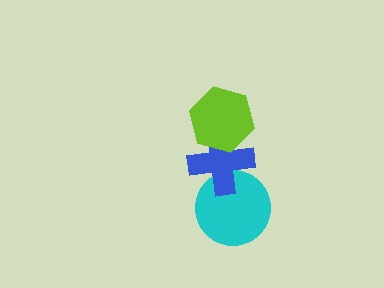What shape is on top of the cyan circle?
The blue cross is on top of the cyan circle.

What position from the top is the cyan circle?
The cyan circle is 3rd from the top.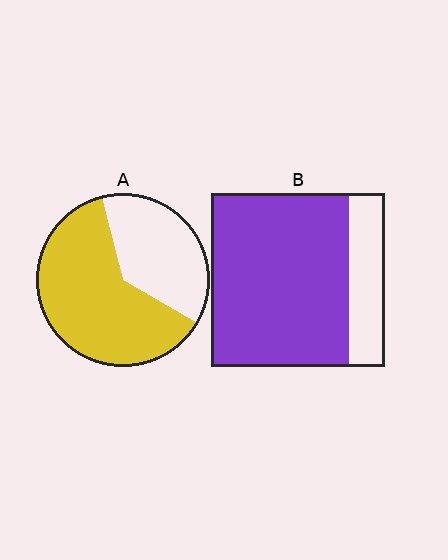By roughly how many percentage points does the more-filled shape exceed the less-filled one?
By roughly 15 percentage points (B over A).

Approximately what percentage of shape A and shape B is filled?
A is approximately 65% and B is approximately 80%.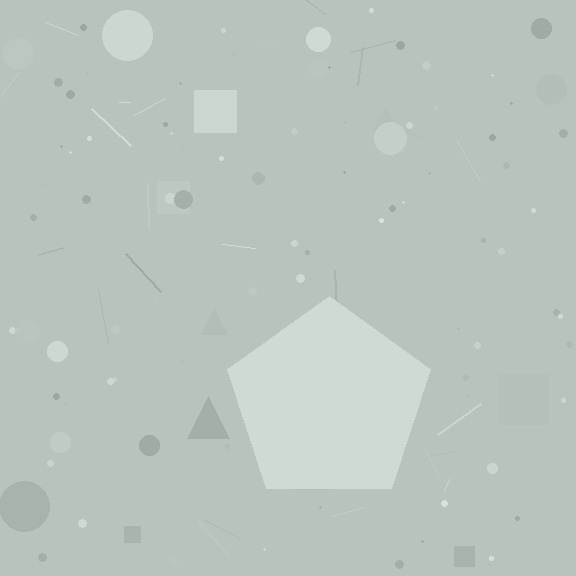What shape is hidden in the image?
A pentagon is hidden in the image.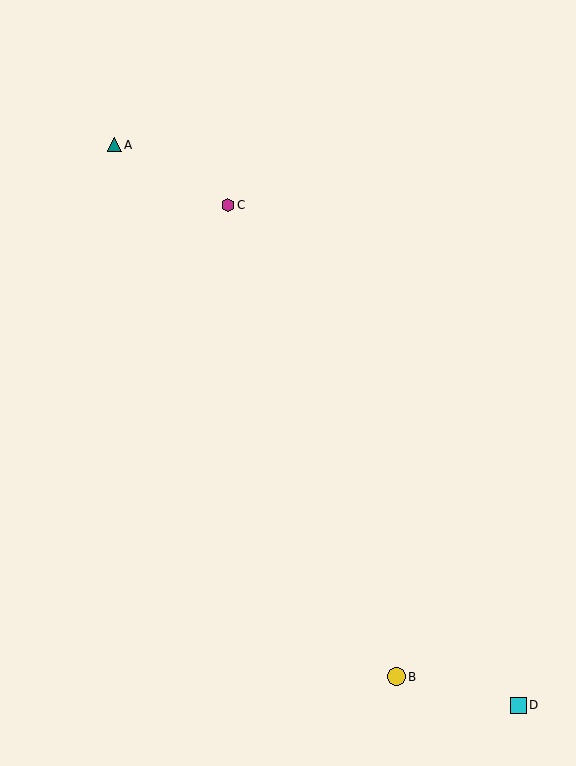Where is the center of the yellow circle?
The center of the yellow circle is at (396, 677).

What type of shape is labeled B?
Shape B is a yellow circle.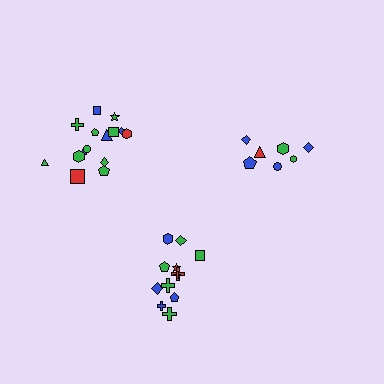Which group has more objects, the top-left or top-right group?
The top-left group.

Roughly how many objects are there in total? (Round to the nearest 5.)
Roughly 35 objects in total.